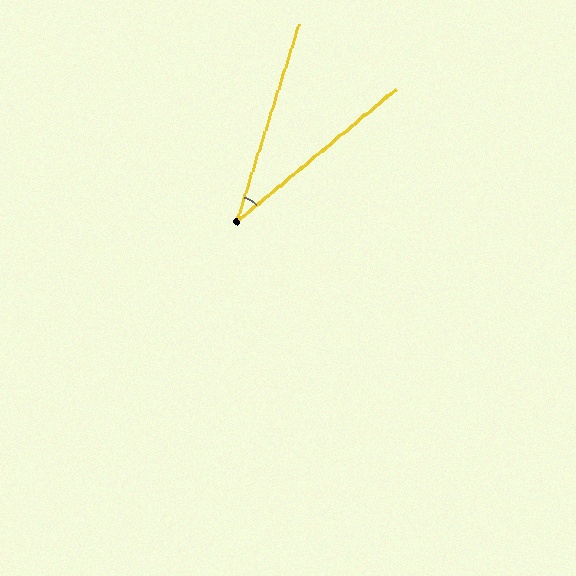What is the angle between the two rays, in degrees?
Approximately 33 degrees.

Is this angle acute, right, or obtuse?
It is acute.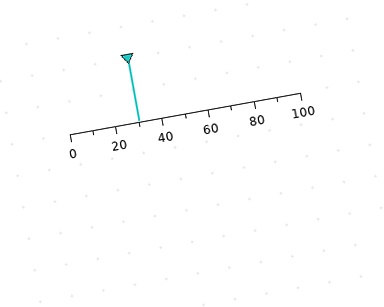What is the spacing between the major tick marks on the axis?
The major ticks are spaced 20 apart.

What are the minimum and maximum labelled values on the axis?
The axis runs from 0 to 100.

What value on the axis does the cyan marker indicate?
The marker indicates approximately 30.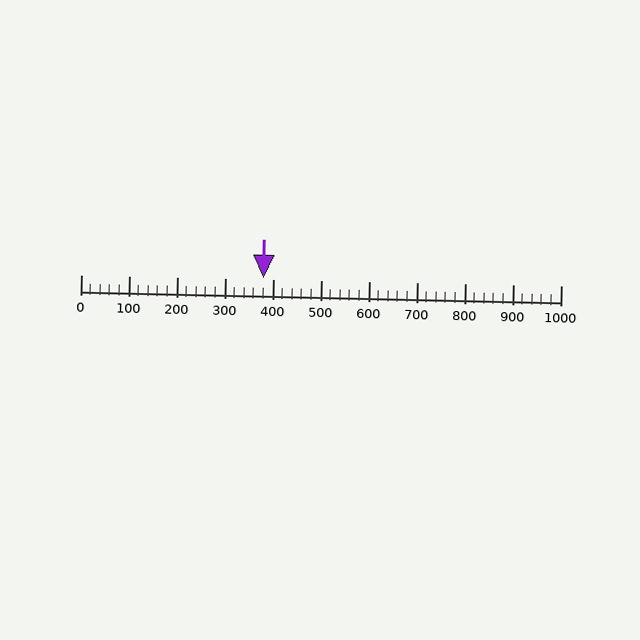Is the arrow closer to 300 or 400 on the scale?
The arrow is closer to 400.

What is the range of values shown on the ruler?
The ruler shows values from 0 to 1000.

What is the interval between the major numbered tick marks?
The major tick marks are spaced 100 units apart.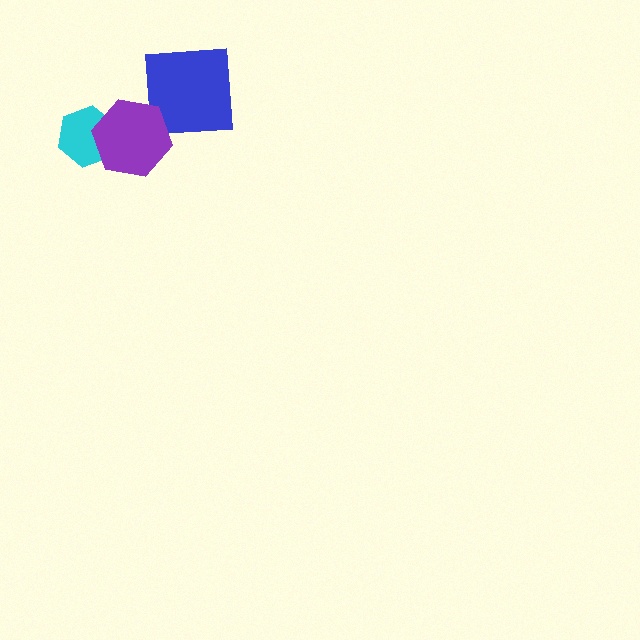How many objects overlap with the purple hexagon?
1 object overlaps with the purple hexagon.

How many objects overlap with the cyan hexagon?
1 object overlaps with the cyan hexagon.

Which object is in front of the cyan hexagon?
The purple hexagon is in front of the cyan hexagon.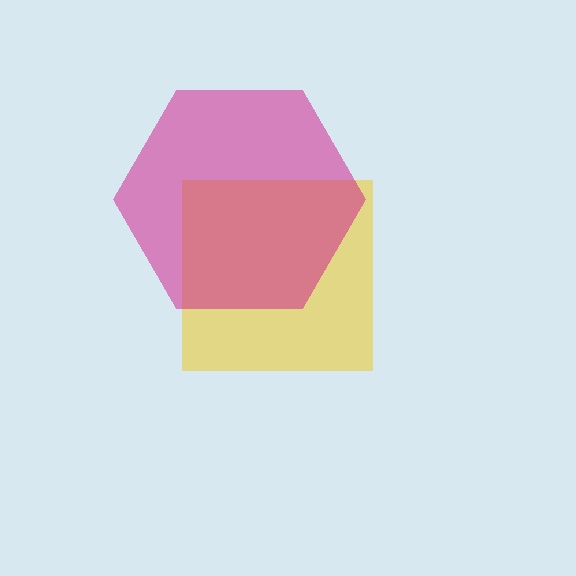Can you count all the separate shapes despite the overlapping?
Yes, there are 2 separate shapes.